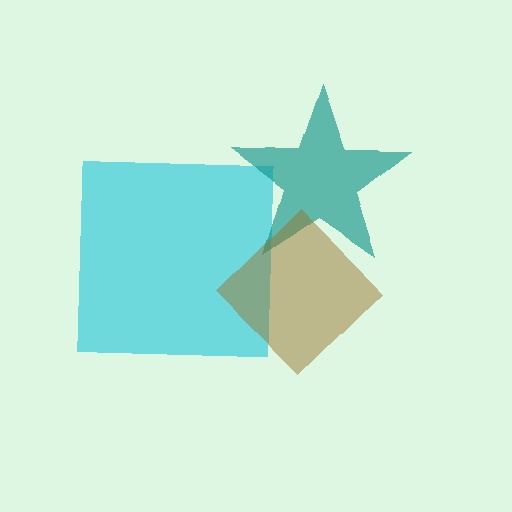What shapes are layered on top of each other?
The layered shapes are: a cyan square, a teal star, a brown diamond.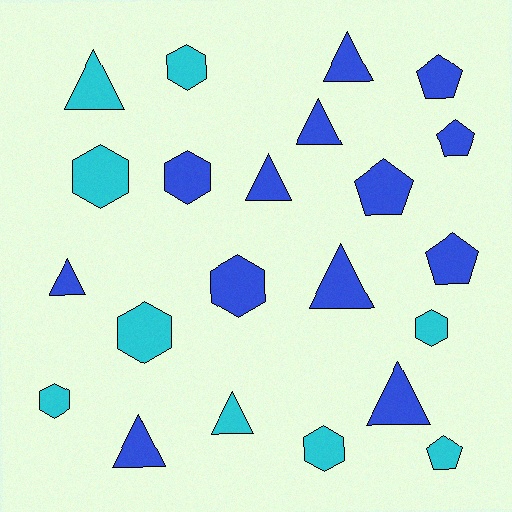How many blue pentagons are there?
There are 4 blue pentagons.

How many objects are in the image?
There are 22 objects.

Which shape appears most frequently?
Triangle, with 9 objects.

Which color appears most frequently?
Blue, with 13 objects.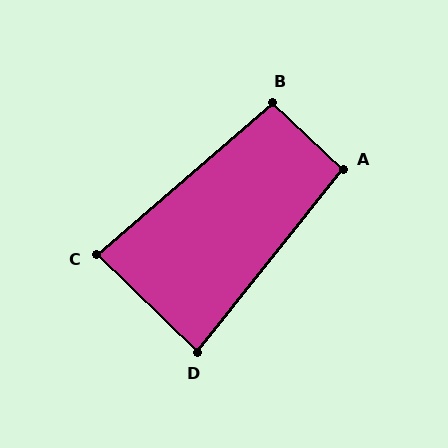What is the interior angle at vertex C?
Approximately 85 degrees (approximately right).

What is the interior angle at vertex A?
Approximately 95 degrees (approximately right).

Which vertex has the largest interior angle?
B, at approximately 96 degrees.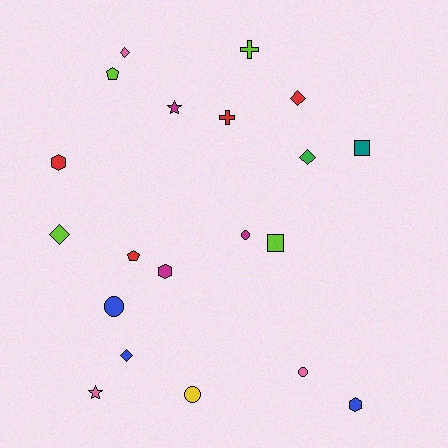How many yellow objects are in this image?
There is 1 yellow object.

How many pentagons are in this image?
There are 2 pentagons.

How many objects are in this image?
There are 20 objects.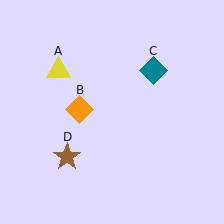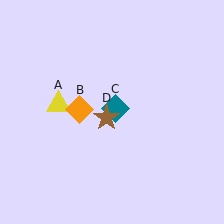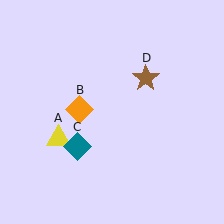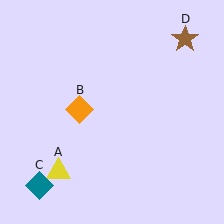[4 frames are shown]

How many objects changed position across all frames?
3 objects changed position: yellow triangle (object A), teal diamond (object C), brown star (object D).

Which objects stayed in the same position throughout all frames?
Orange diamond (object B) remained stationary.